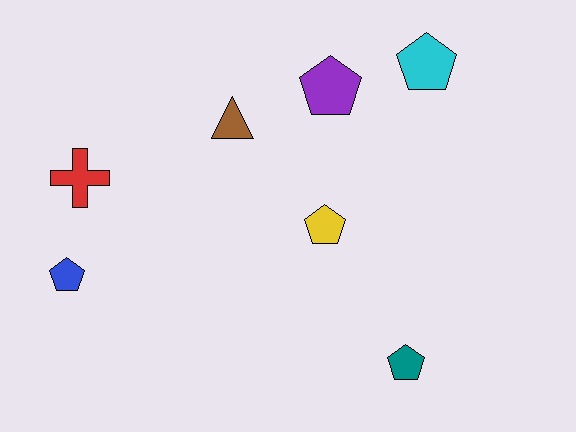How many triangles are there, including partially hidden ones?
There is 1 triangle.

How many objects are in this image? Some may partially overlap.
There are 7 objects.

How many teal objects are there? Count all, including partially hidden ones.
There is 1 teal object.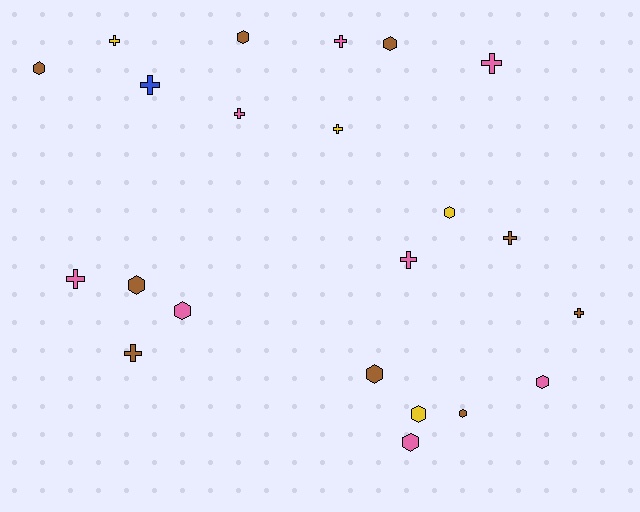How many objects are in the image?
There are 22 objects.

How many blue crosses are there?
There is 1 blue cross.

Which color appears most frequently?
Brown, with 9 objects.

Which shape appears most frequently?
Cross, with 11 objects.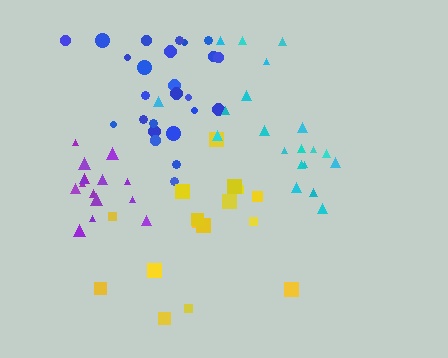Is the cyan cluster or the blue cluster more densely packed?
Blue.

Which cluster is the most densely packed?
Purple.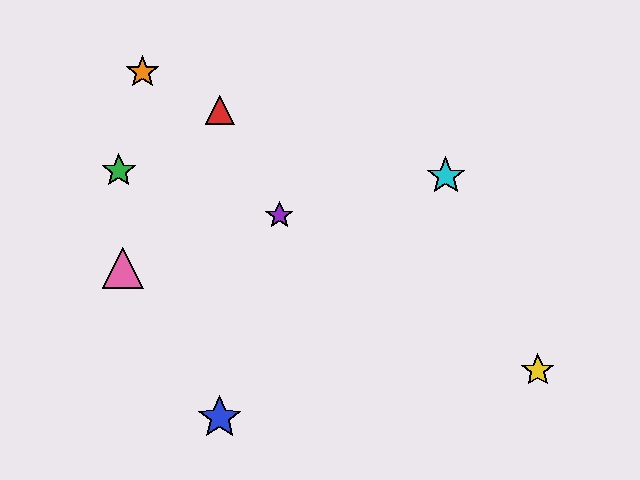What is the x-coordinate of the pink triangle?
The pink triangle is at x≈123.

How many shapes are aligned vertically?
2 shapes (the red triangle, the blue star) are aligned vertically.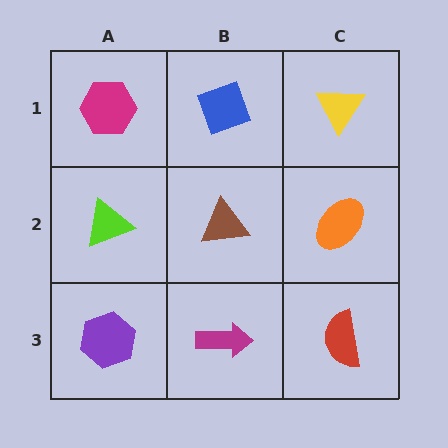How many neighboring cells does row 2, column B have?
4.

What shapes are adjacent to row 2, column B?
A blue diamond (row 1, column B), a magenta arrow (row 3, column B), a lime triangle (row 2, column A), an orange ellipse (row 2, column C).